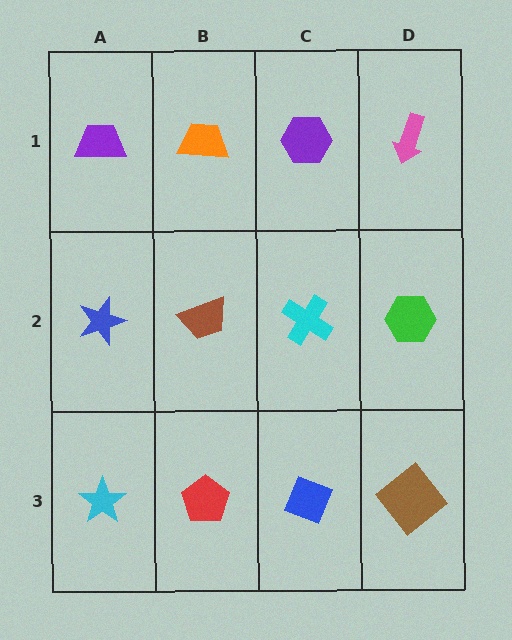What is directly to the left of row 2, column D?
A cyan cross.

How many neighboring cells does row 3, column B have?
3.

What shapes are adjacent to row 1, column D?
A green hexagon (row 2, column D), a purple hexagon (row 1, column C).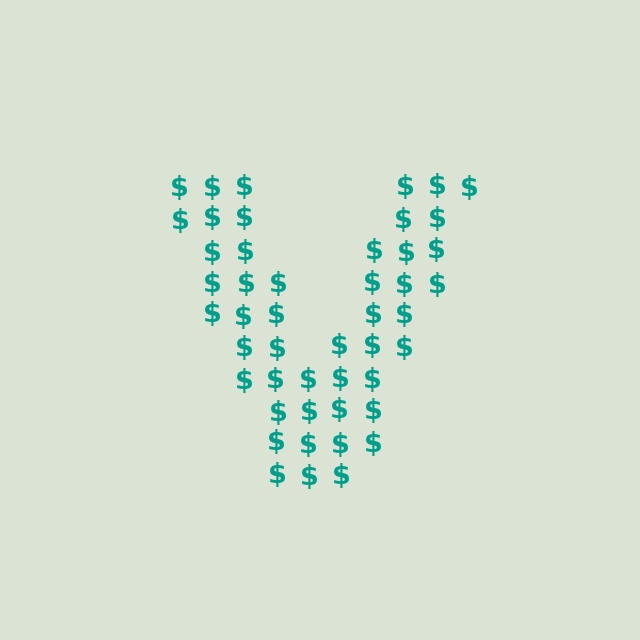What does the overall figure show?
The overall figure shows the letter V.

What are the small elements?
The small elements are dollar signs.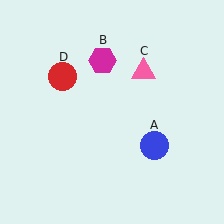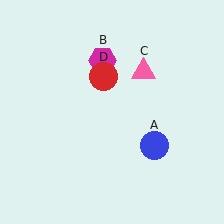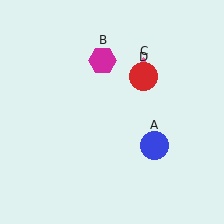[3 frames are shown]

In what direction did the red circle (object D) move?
The red circle (object D) moved right.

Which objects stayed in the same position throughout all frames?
Blue circle (object A) and magenta hexagon (object B) and pink triangle (object C) remained stationary.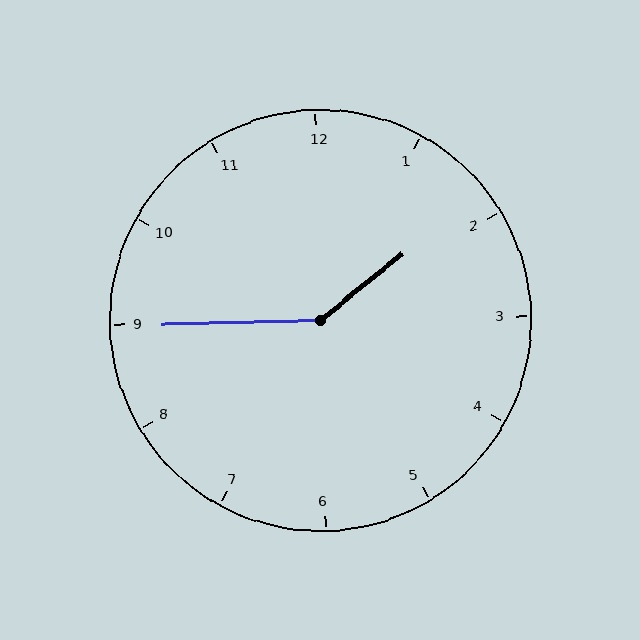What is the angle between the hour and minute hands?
Approximately 142 degrees.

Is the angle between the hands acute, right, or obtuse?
It is obtuse.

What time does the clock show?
1:45.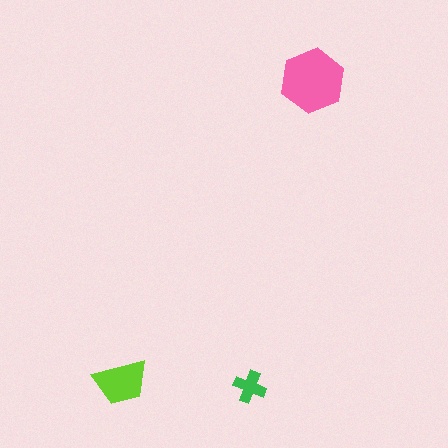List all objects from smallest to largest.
The green cross, the lime trapezoid, the pink hexagon.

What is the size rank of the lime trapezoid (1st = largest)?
2nd.